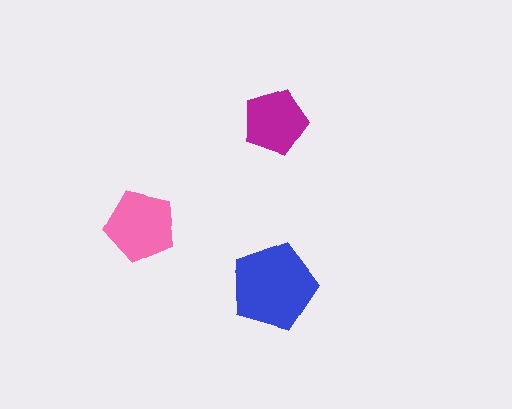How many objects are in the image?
There are 3 objects in the image.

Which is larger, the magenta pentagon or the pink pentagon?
The pink one.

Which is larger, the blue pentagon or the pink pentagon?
The blue one.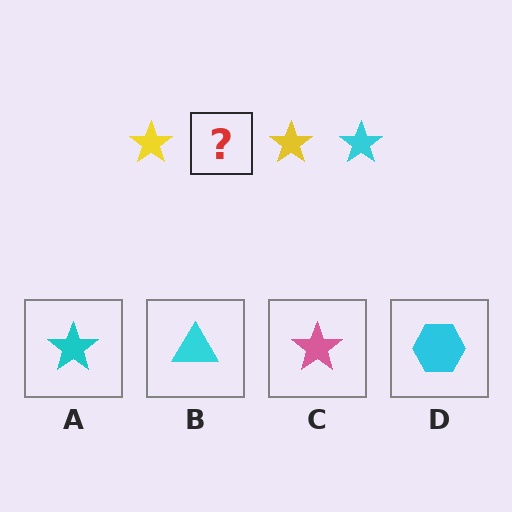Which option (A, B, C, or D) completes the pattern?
A.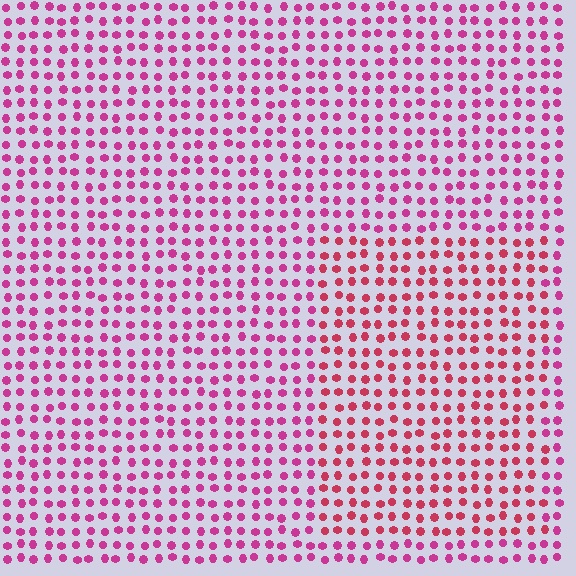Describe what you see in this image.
The image is filled with small magenta elements in a uniform arrangement. A rectangle-shaped region is visible where the elements are tinted to a slightly different hue, forming a subtle color boundary.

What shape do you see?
I see a rectangle.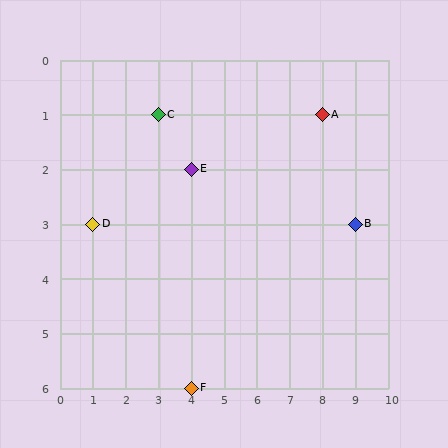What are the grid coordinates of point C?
Point C is at grid coordinates (3, 1).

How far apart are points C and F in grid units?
Points C and F are 1 column and 5 rows apart (about 5.1 grid units diagonally).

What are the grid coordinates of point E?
Point E is at grid coordinates (4, 2).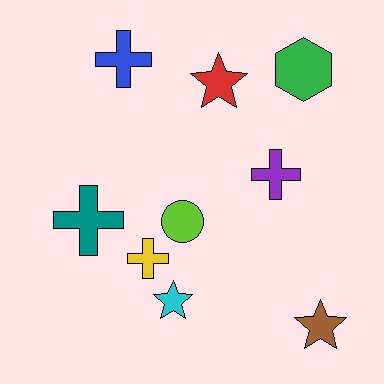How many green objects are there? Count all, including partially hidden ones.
There is 1 green object.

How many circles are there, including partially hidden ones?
There is 1 circle.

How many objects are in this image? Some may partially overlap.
There are 9 objects.